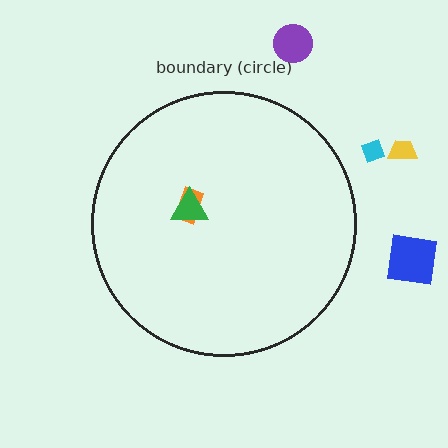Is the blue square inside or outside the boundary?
Outside.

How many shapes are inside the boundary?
2 inside, 4 outside.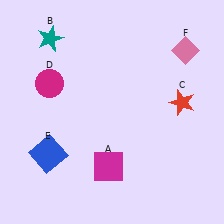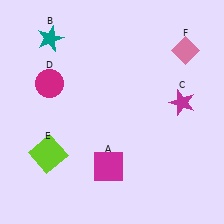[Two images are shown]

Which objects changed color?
C changed from red to magenta. E changed from blue to lime.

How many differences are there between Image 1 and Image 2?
There are 2 differences between the two images.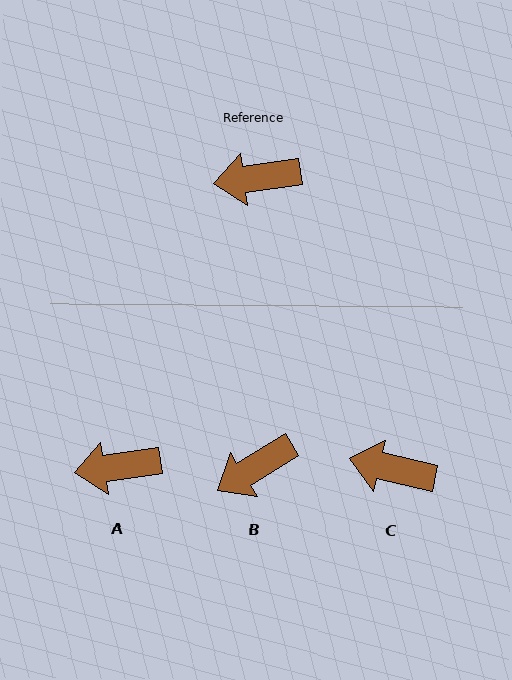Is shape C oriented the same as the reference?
No, it is off by about 21 degrees.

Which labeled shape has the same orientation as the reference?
A.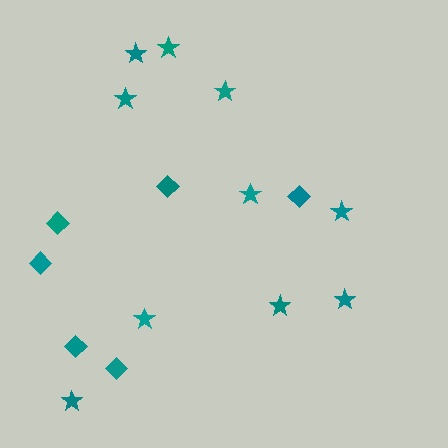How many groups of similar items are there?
There are 2 groups: one group of diamonds (6) and one group of stars (10).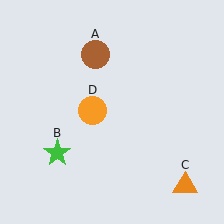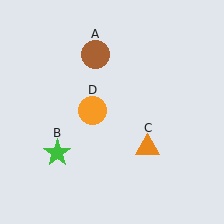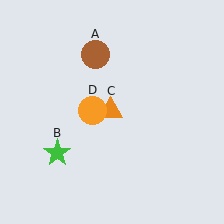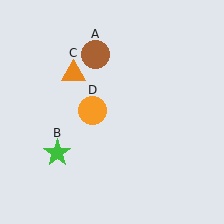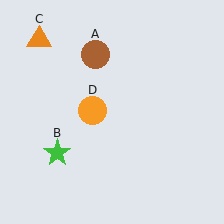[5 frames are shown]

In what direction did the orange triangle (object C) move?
The orange triangle (object C) moved up and to the left.